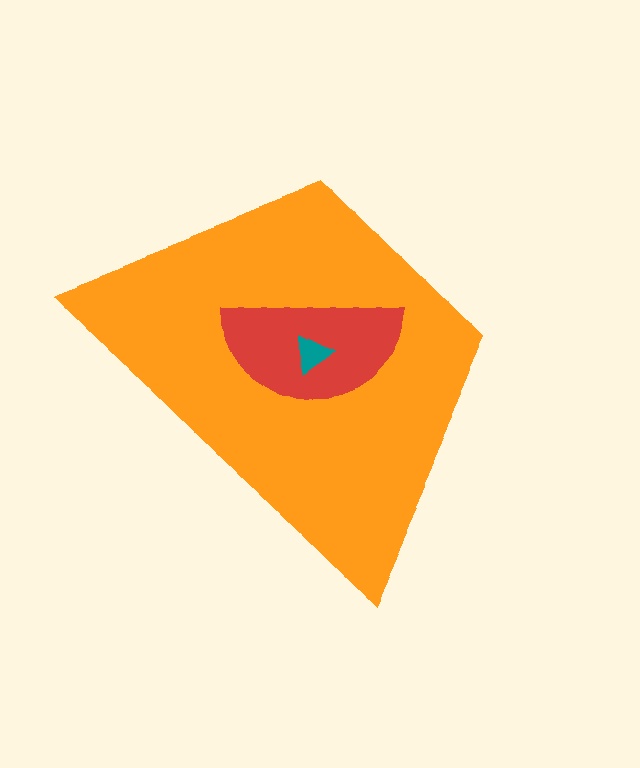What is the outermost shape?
The orange trapezoid.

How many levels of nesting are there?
3.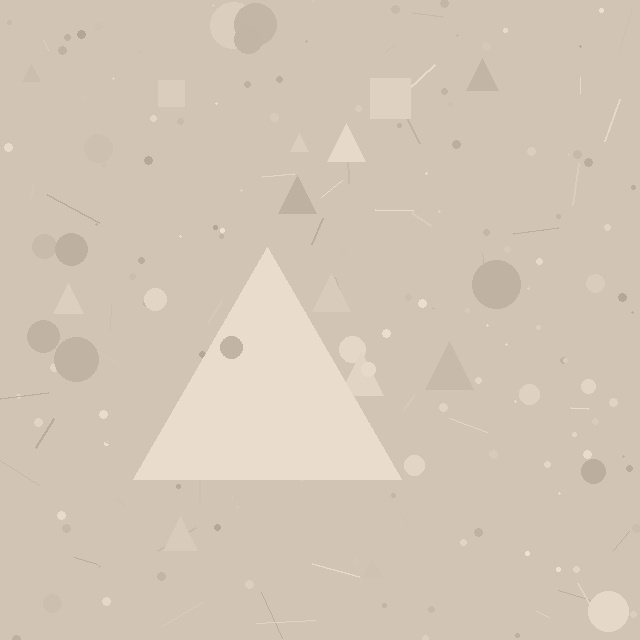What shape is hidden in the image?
A triangle is hidden in the image.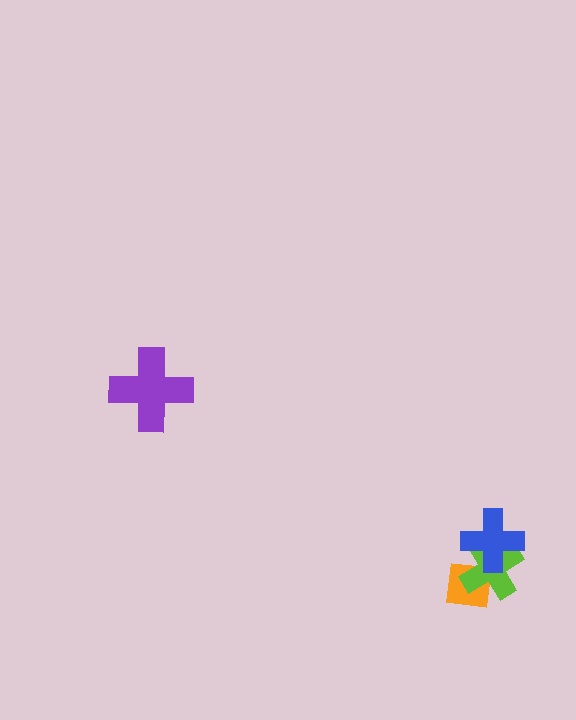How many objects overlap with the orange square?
2 objects overlap with the orange square.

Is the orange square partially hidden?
Yes, it is partially covered by another shape.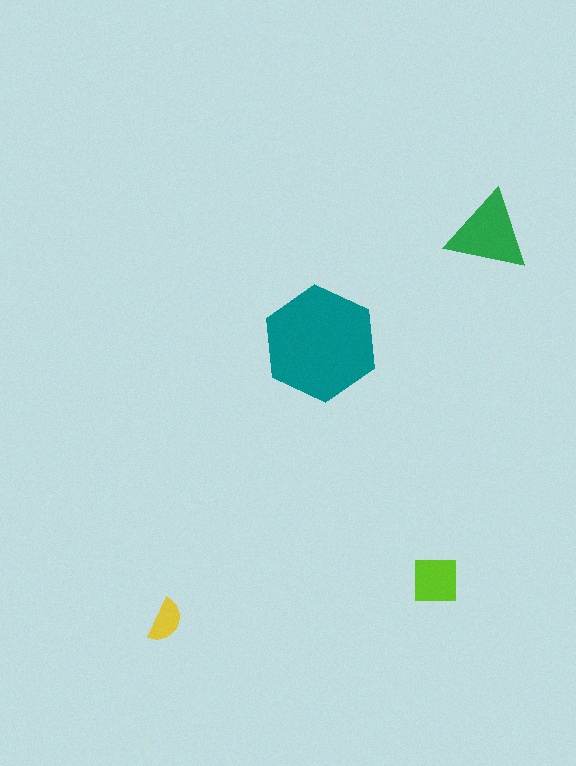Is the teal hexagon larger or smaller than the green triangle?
Larger.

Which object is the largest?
The teal hexagon.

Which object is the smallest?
The yellow semicircle.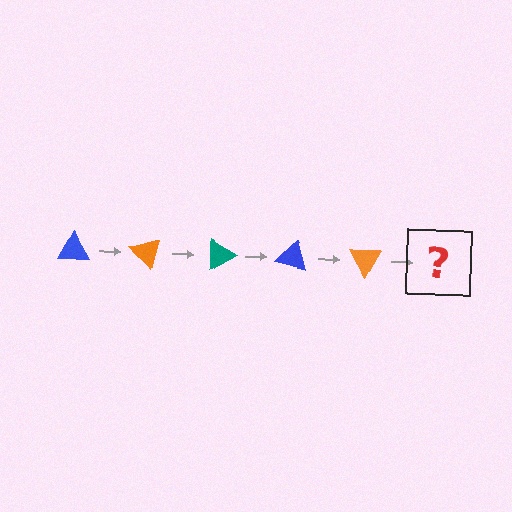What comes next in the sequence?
The next element should be a teal triangle, rotated 225 degrees from the start.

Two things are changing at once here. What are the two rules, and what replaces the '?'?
The two rules are that it rotates 45 degrees each step and the color cycles through blue, orange, and teal. The '?' should be a teal triangle, rotated 225 degrees from the start.